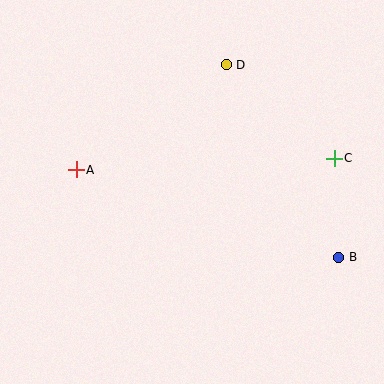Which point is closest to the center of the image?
Point A at (76, 170) is closest to the center.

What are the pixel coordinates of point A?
Point A is at (76, 170).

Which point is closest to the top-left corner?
Point A is closest to the top-left corner.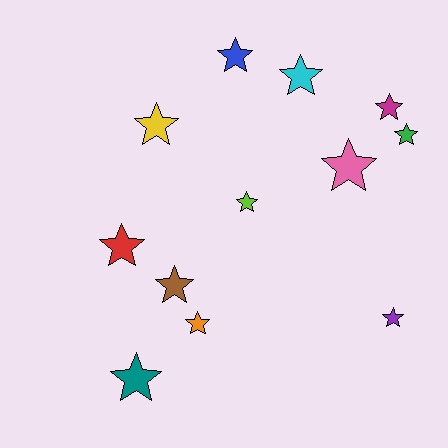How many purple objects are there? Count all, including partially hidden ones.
There is 1 purple object.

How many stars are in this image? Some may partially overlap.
There are 12 stars.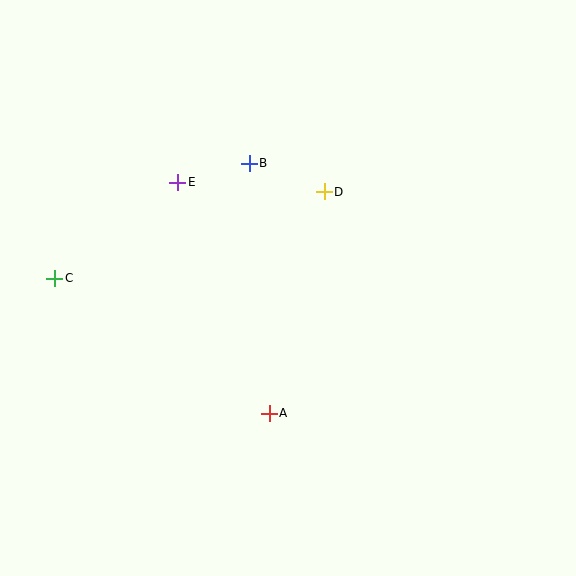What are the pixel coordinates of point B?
Point B is at (249, 163).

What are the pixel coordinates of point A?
Point A is at (269, 413).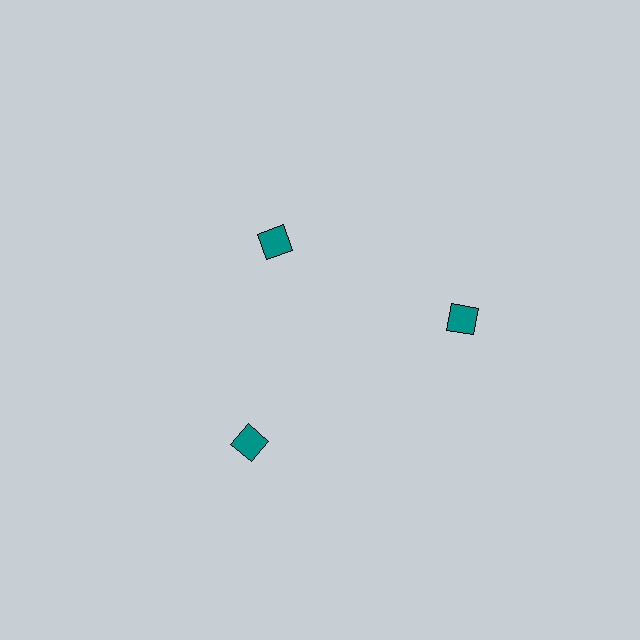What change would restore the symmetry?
The symmetry would be restored by moving it outward, back onto the ring so that all 3 diamonds sit at equal angles and equal distance from the center.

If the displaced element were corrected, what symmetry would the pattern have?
It would have 3-fold rotational symmetry — the pattern would map onto itself every 120 degrees.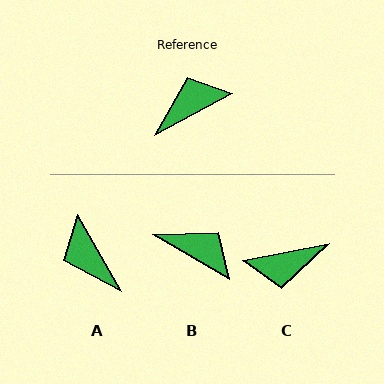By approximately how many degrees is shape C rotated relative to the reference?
Approximately 164 degrees counter-clockwise.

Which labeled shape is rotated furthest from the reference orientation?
C, about 164 degrees away.